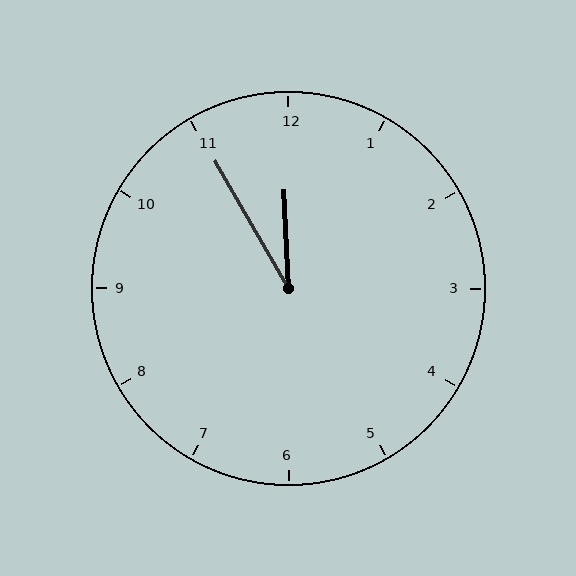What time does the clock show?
11:55.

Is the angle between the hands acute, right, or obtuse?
It is acute.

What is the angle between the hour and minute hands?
Approximately 28 degrees.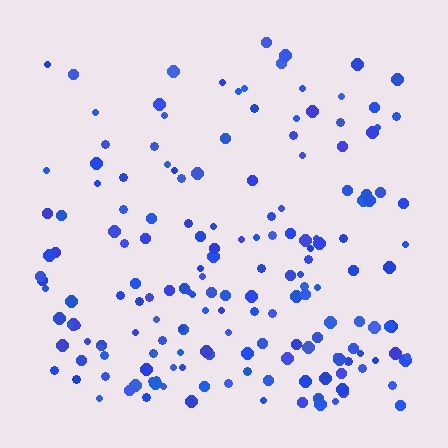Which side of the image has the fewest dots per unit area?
The top.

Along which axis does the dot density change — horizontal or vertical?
Vertical.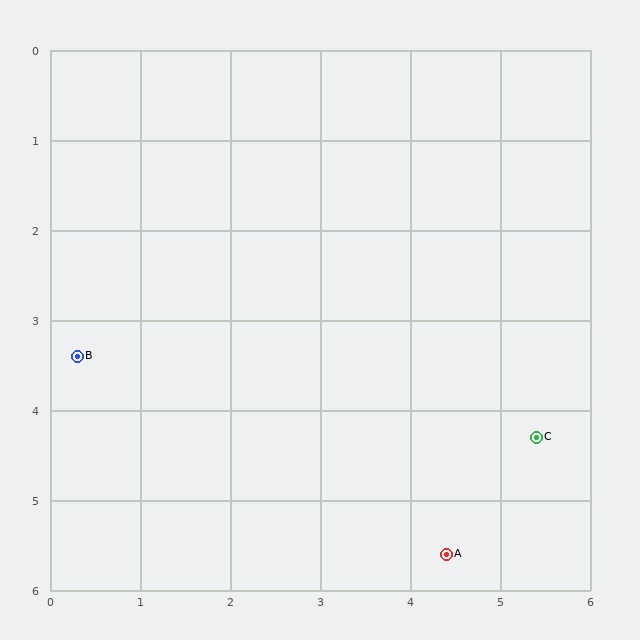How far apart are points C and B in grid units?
Points C and B are about 5.2 grid units apart.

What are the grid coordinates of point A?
Point A is at approximately (4.4, 5.6).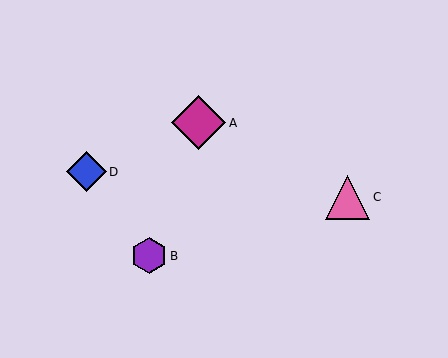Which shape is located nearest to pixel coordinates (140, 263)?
The purple hexagon (labeled B) at (149, 256) is nearest to that location.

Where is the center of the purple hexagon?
The center of the purple hexagon is at (149, 256).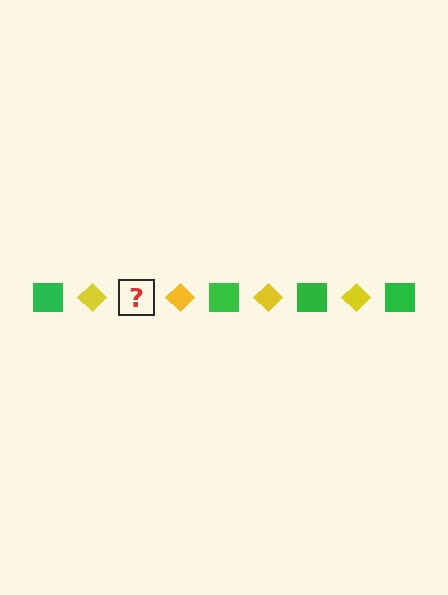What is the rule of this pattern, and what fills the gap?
The rule is that the pattern alternates between green square and yellow diamond. The gap should be filled with a green square.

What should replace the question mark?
The question mark should be replaced with a green square.